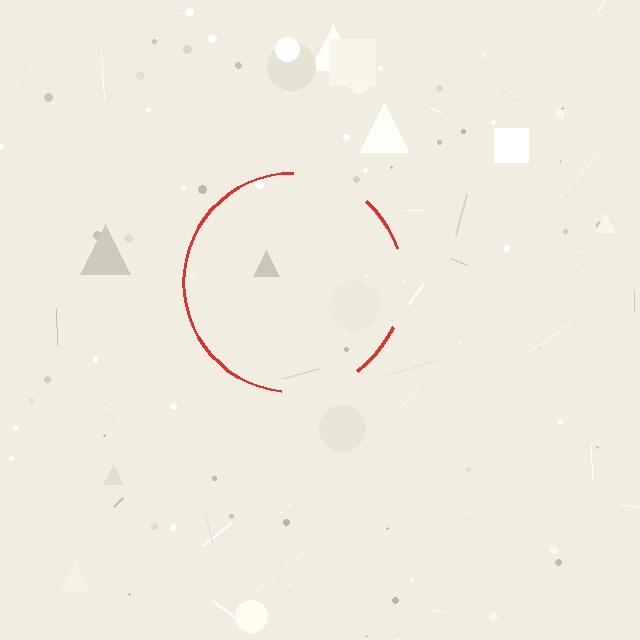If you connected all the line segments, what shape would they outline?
They would outline a circle.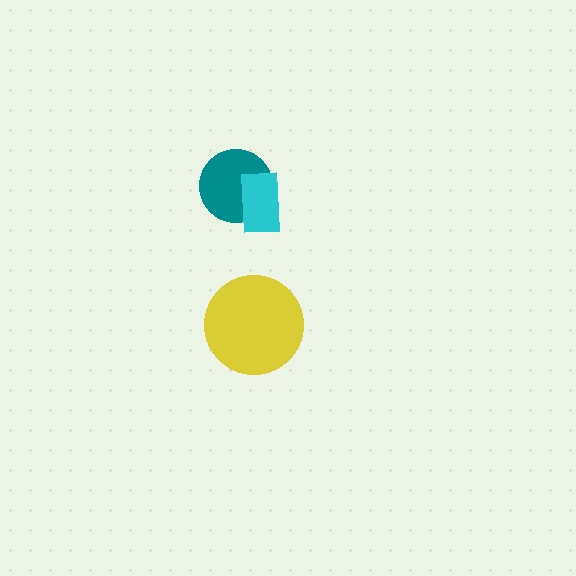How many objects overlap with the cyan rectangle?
1 object overlaps with the cyan rectangle.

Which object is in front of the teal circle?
The cyan rectangle is in front of the teal circle.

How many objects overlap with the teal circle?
1 object overlaps with the teal circle.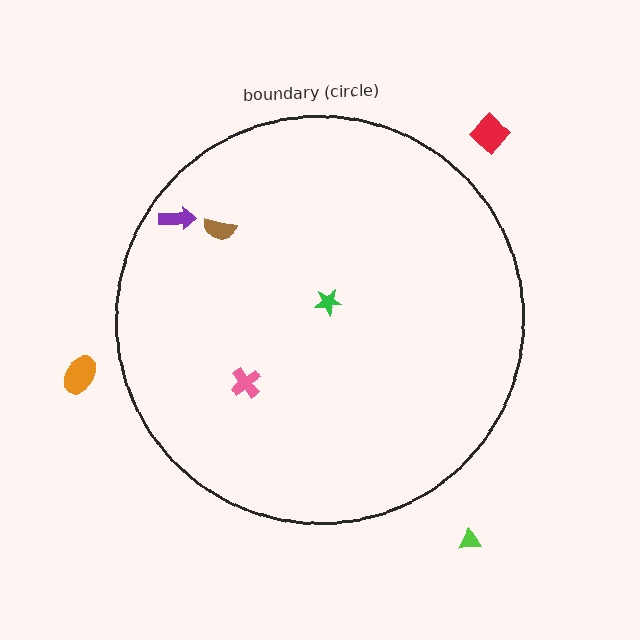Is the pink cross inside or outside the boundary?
Inside.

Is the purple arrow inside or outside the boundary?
Inside.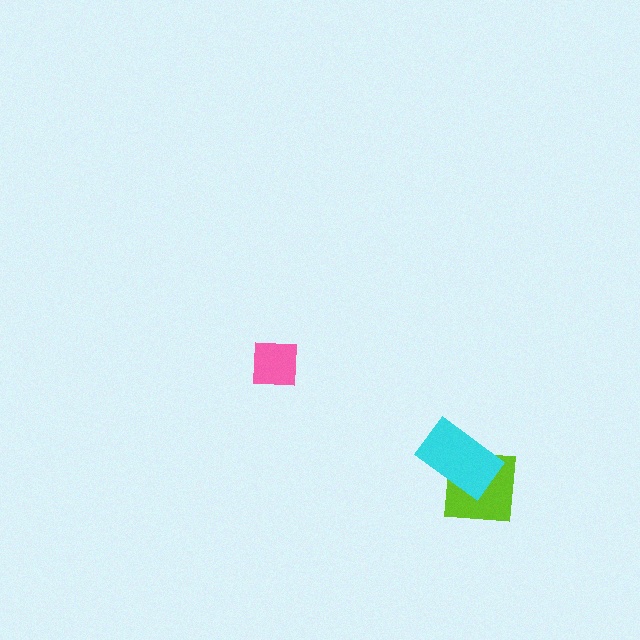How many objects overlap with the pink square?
0 objects overlap with the pink square.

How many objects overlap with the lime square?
1 object overlaps with the lime square.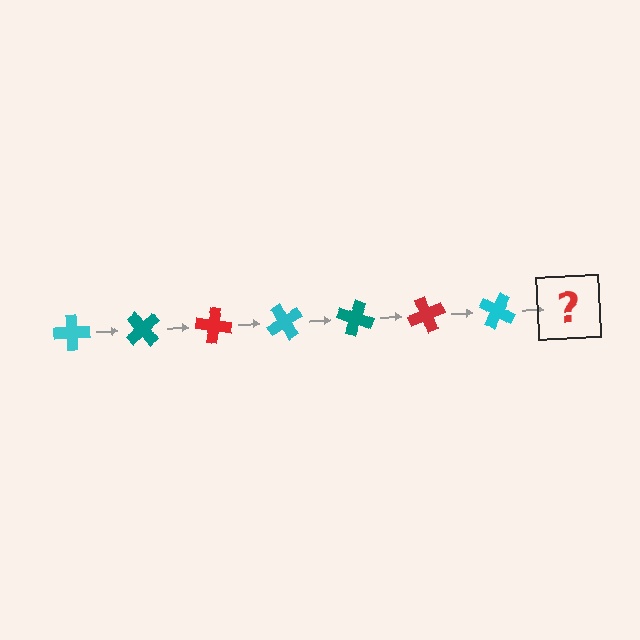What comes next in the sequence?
The next element should be a teal cross, rotated 350 degrees from the start.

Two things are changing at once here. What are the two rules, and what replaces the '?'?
The two rules are that it rotates 50 degrees each step and the color cycles through cyan, teal, and red. The '?' should be a teal cross, rotated 350 degrees from the start.